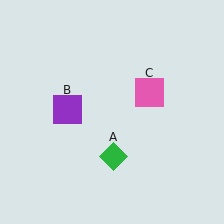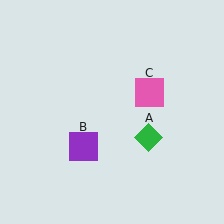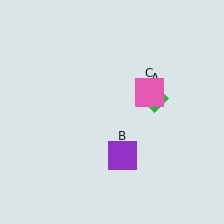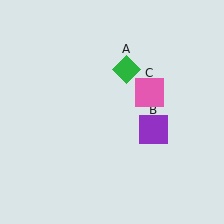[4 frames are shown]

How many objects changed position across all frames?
2 objects changed position: green diamond (object A), purple square (object B).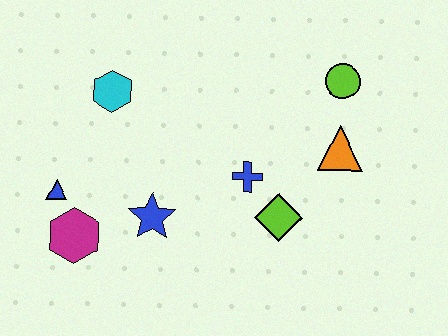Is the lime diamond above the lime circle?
No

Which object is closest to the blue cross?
The lime diamond is closest to the blue cross.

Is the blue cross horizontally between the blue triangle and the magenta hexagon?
No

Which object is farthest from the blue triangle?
The lime circle is farthest from the blue triangle.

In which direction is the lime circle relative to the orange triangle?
The lime circle is above the orange triangle.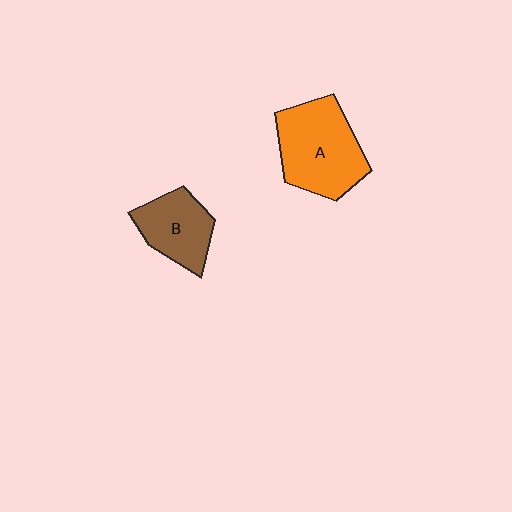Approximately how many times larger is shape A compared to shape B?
Approximately 1.5 times.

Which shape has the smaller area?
Shape B (brown).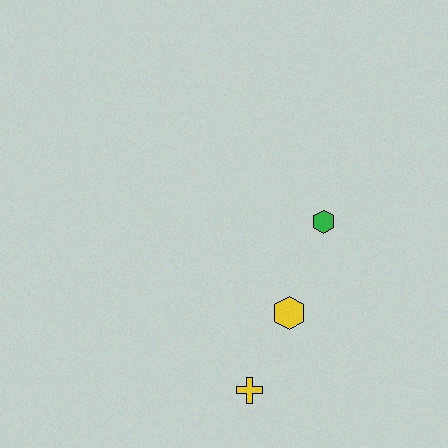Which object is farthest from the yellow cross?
The green hexagon is farthest from the yellow cross.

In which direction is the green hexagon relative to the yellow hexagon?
The green hexagon is above the yellow hexagon.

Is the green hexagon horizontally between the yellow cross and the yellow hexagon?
No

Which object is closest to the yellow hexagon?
The yellow cross is closest to the yellow hexagon.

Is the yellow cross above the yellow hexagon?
No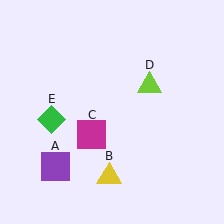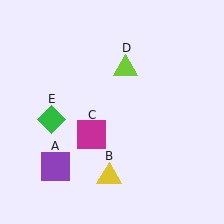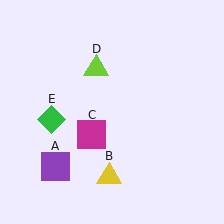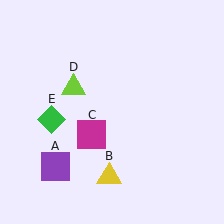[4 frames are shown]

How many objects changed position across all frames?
1 object changed position: lime triangle (object D).